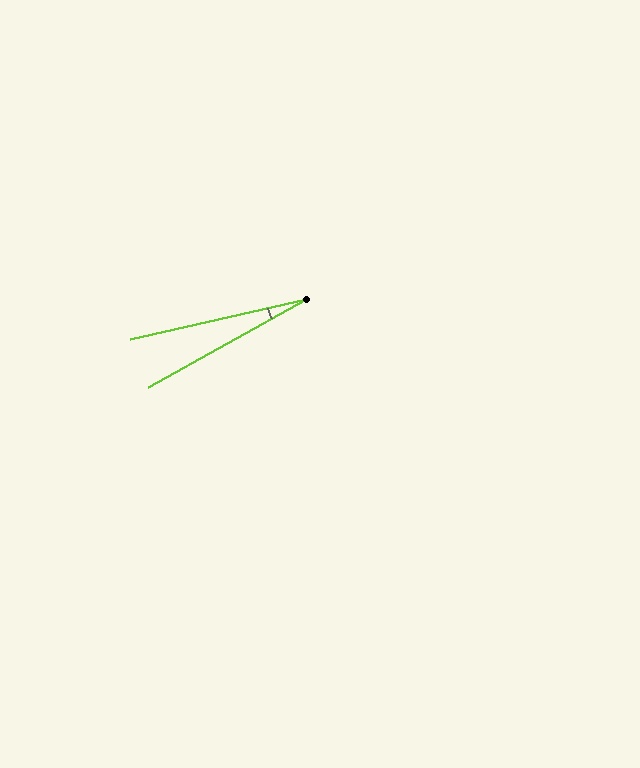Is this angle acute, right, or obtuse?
It is acute.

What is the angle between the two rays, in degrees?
Approximately 16 degrees.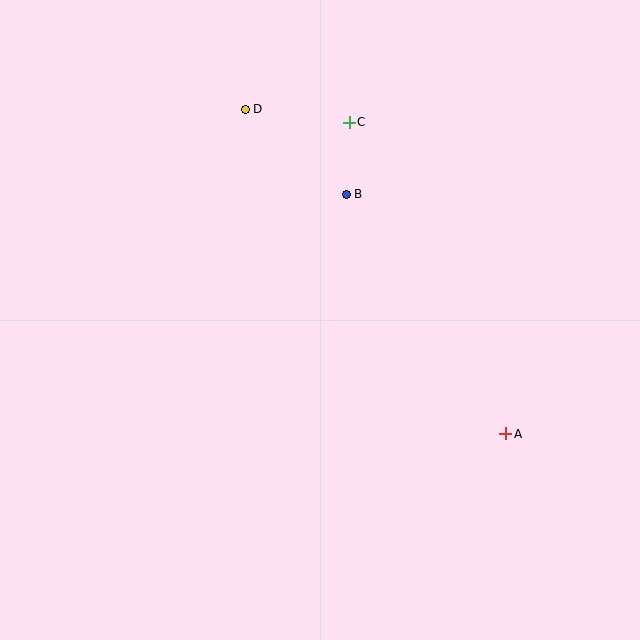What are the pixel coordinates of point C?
Point C is at (349, 122).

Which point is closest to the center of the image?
Point B at (346, 194) is closest to the center.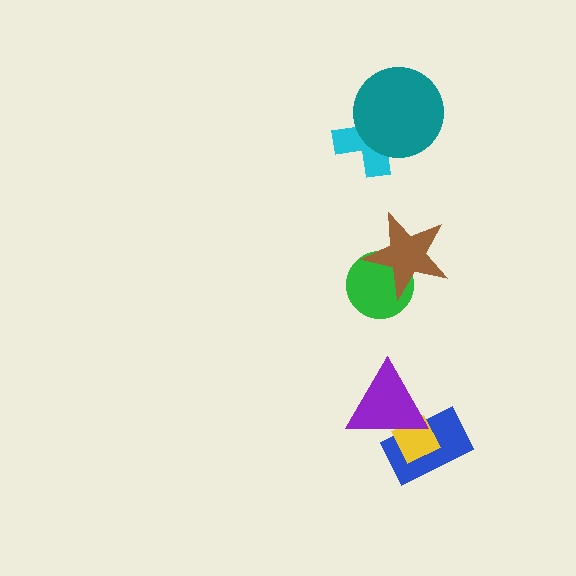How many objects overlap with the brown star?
1 object overlaps with the brown star.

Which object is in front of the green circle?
The brown star is in front of the green circle.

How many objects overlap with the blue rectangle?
2 objects overlap with the blue rectangle.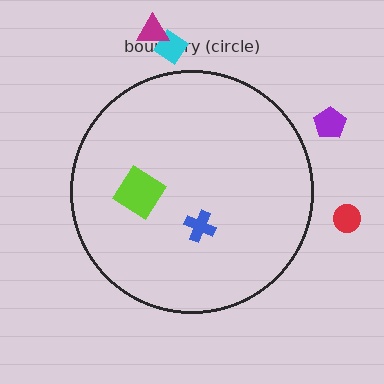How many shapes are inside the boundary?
2 inside, 4 outside.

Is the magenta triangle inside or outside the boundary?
Outside.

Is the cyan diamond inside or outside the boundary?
Outside.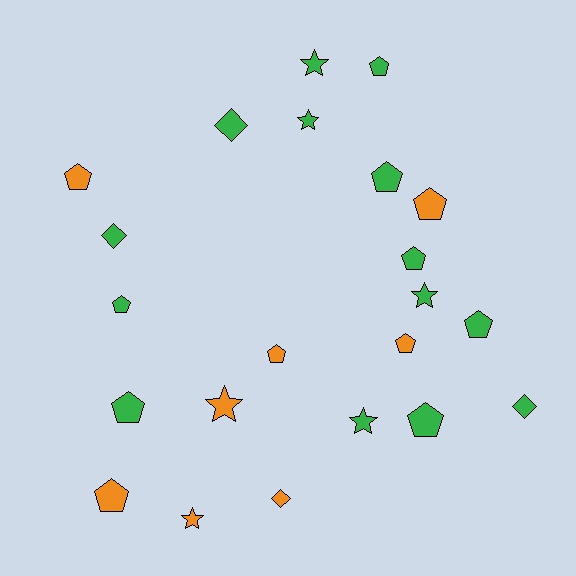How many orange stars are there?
There are 2 orange stars.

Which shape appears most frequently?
Pentagon, with 12 objects.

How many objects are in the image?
There are 22 objects.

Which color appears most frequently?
Green, with 14 objects.